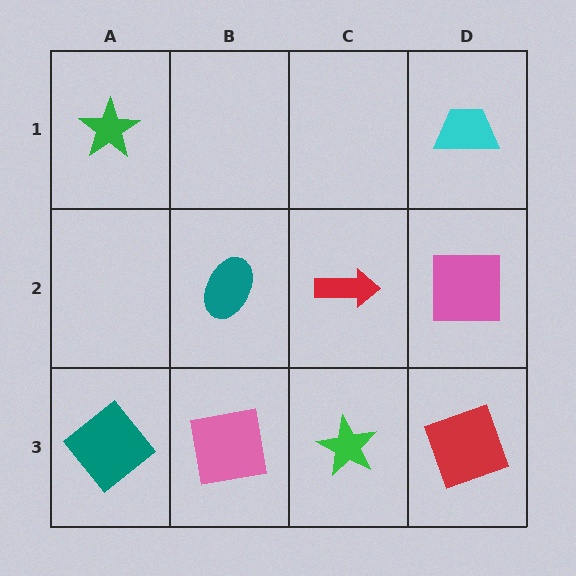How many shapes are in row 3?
4 shapes.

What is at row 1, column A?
A green star.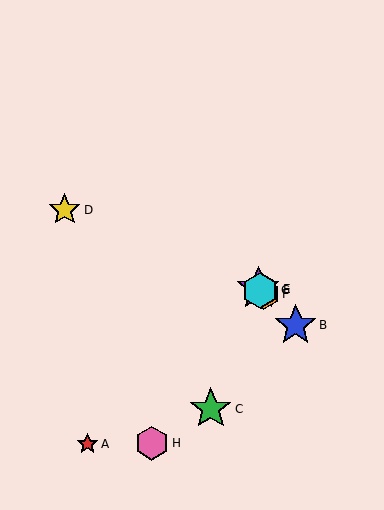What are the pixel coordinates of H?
Object H is at (152, 443).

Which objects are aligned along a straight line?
Objects B, E, F, G are aligned along a straight line.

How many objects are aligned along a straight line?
4 objects (B, E, F, G) are aligned along a straight line.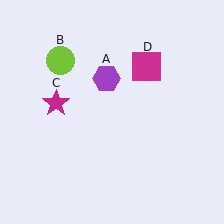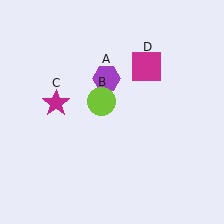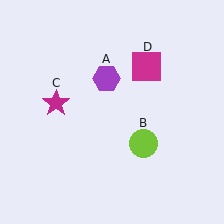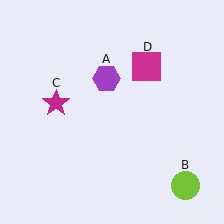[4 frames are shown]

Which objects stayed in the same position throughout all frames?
Purple hexagon (object A) and magenta star (object C) and magenta square (object D) remained stationary.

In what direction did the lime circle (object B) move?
The lime circle (object B) moved down and to the right.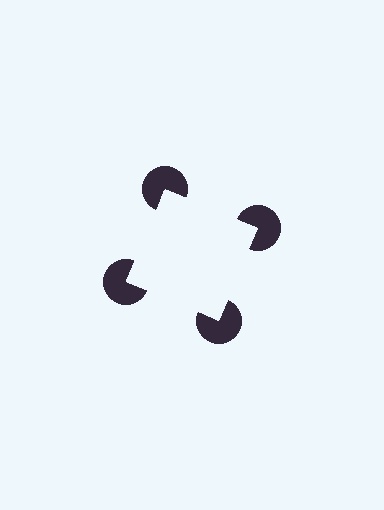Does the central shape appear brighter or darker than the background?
It typically appears slightly brighter than the background, even though no actual brightness change is drawn.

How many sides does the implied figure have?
4 sides.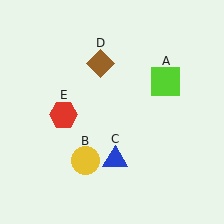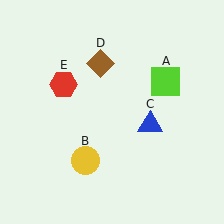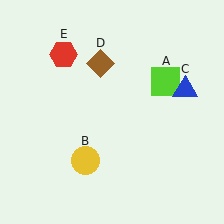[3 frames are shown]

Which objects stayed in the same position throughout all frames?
Lime square (object A) and yellow circle (object B) and brown diamond (object D) remained stationary.